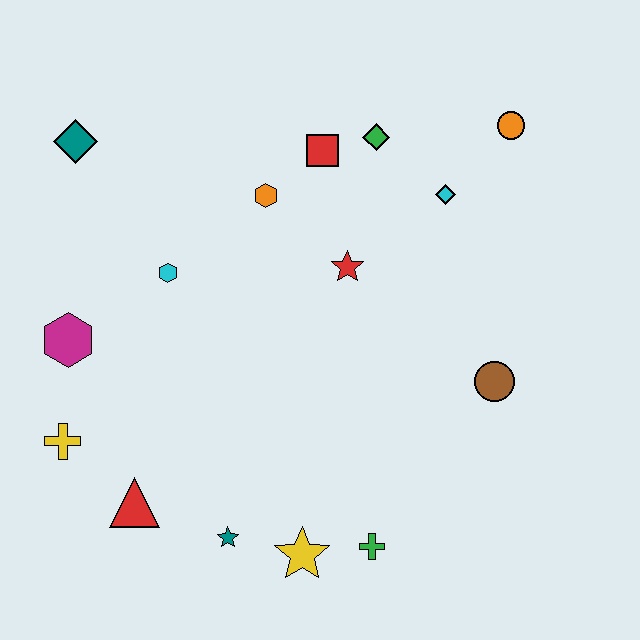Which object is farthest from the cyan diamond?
The yellow cross is farthest from the cyan diamond.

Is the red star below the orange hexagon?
Yes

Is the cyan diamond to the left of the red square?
No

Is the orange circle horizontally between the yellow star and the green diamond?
No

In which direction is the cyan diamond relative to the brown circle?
The cyan diamond is above the brown circle.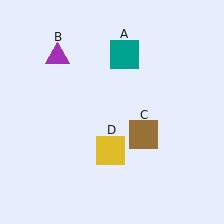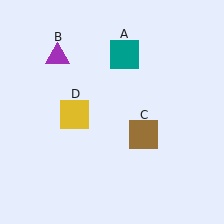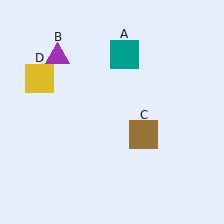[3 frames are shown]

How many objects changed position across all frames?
1 object changed position: yellow square (object D).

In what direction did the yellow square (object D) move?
The yellow square (object D) moved up and to the left.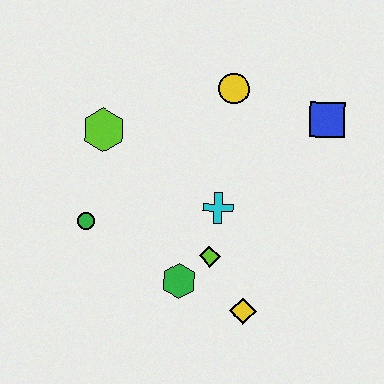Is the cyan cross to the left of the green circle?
No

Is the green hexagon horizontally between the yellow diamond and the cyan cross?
No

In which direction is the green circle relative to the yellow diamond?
The green circle is to the left of the yellow diamond.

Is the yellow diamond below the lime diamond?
Yes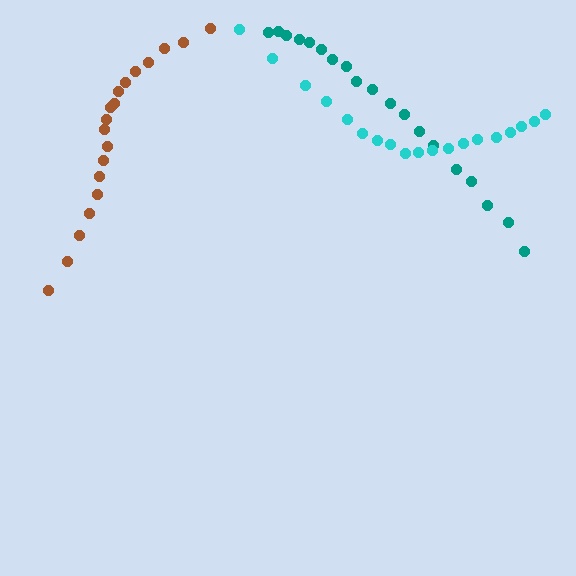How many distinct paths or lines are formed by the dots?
There are 3 distinct paths.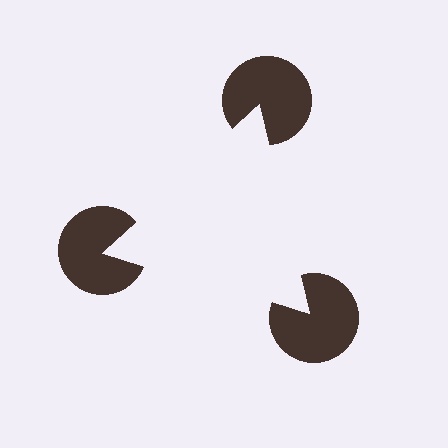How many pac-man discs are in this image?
There are 3 — one at each vertex of the illusory triangle.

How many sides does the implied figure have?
3 sides.